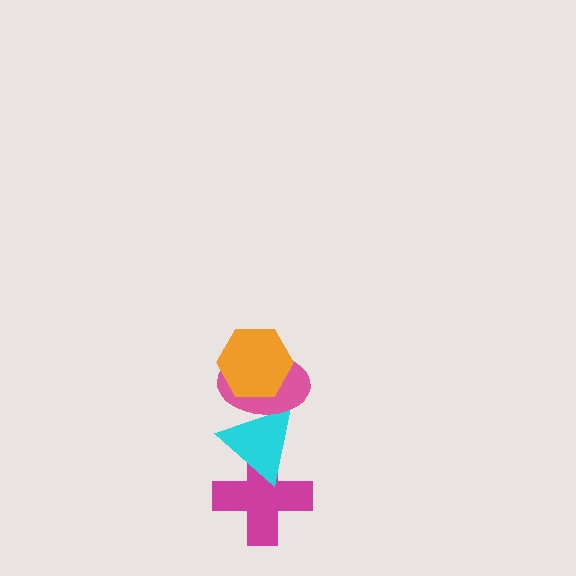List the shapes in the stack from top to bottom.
From top to bottom: the orange hexagon, the pink ellipse, the cyan triangle, the magenta cross.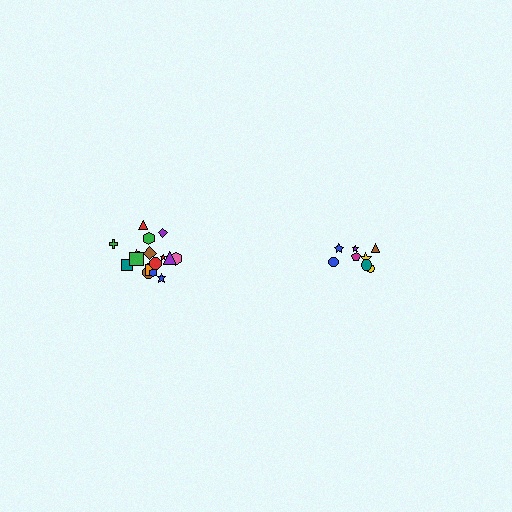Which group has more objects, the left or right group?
The left group.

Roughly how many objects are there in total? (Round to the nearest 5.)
Roughly 25 objects in total.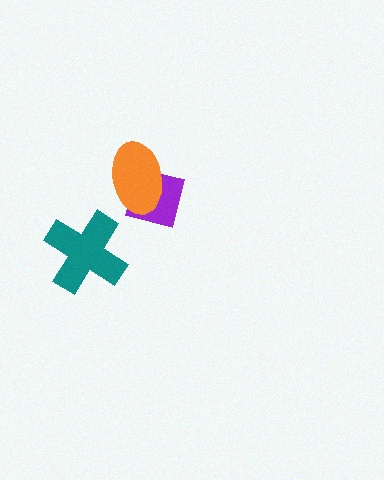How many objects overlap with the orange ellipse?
1 object overlaps with the orange ellipse.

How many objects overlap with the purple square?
1 object overlaps with the purple square.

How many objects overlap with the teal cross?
0 objects overlap with the teal cross.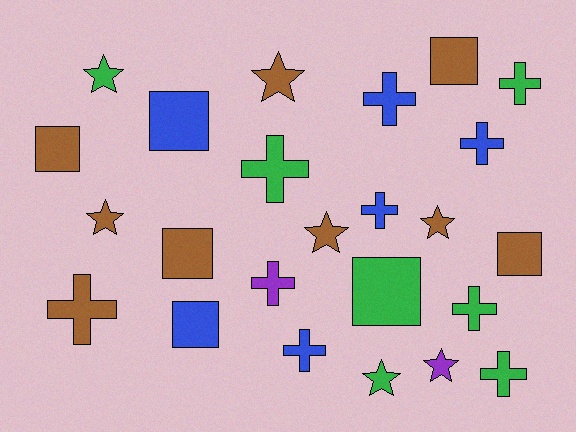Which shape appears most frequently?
Cross, with 10 objects.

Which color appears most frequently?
Brown, with 9 objects.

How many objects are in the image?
There are 24 objects.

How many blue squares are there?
There are 2 blue squares.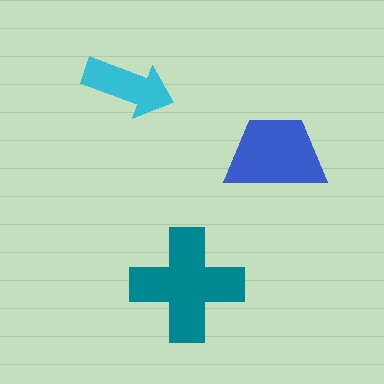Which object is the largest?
The teal cross.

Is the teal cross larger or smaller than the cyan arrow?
Larger.